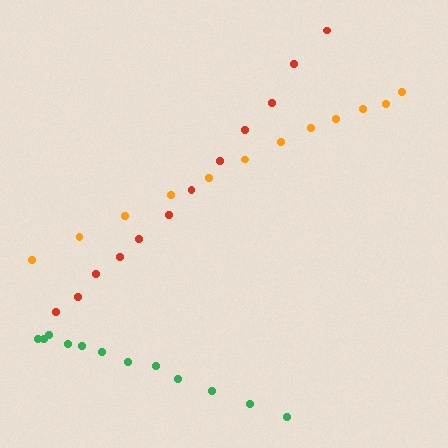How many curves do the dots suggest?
There are 3 distinct paths.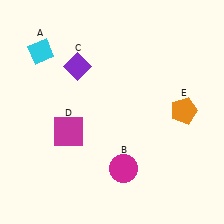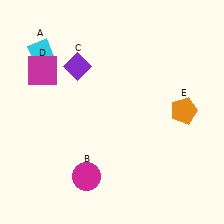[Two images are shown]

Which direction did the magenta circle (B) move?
The magenta circle (B) moved left.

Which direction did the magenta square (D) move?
The magenta square (D) moved up.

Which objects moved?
The objects that moved are: the magenta circle (B), the magenta square (D).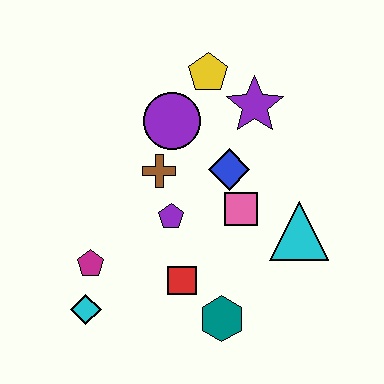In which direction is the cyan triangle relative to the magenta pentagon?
The cyan triangle is to the right of the magenta pentagon.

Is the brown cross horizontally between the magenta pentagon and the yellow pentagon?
Yes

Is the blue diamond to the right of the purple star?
No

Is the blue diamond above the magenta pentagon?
Yes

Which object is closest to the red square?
The teal hexagon is closest to the red square.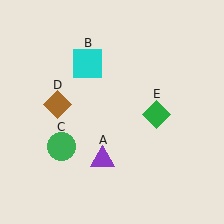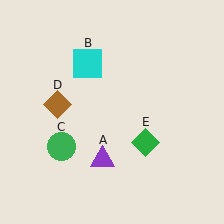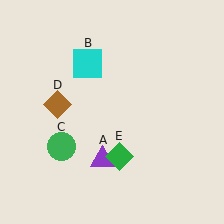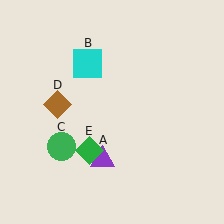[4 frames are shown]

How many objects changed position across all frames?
1 object changed position: green diamond (object E).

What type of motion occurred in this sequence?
The green diamond (object E) rotated clockwise around the center of the scene.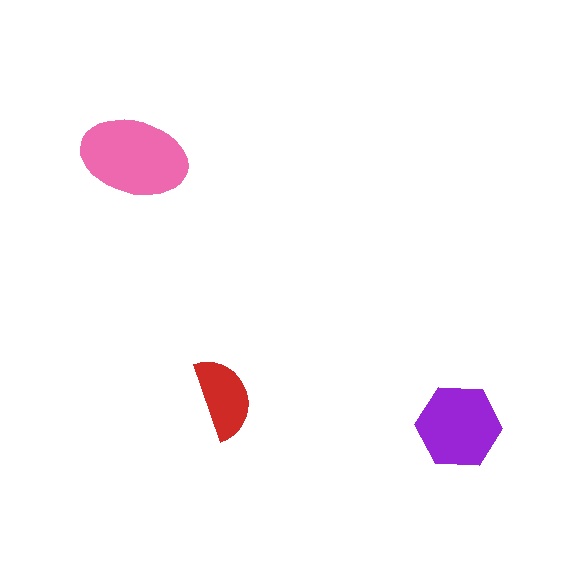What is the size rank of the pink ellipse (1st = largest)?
1st.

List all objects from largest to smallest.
The pink ellipse, the purple hexagon, the red semicircle.